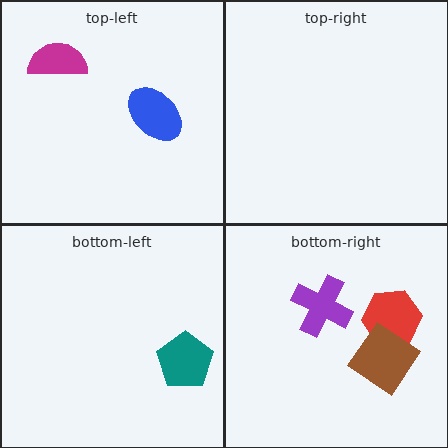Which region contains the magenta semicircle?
The top-left region.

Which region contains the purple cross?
The bottom-right region.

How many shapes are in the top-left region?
2.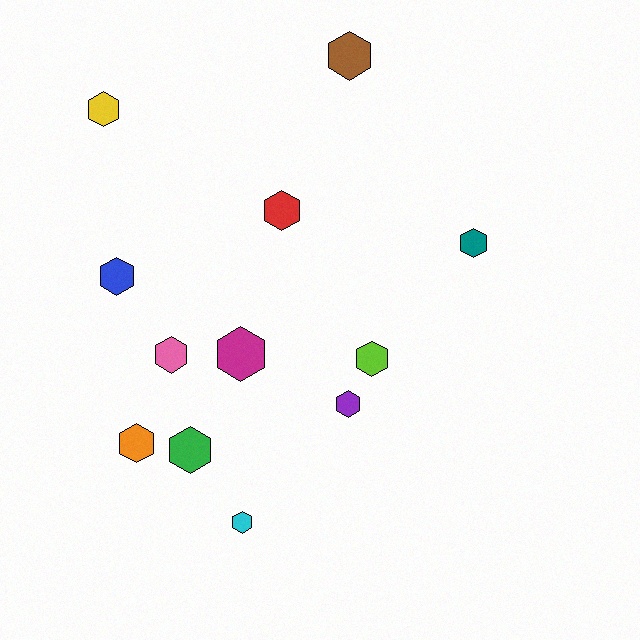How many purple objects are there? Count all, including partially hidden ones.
There is 1 purple object.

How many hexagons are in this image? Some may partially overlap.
There are 12 hexagons.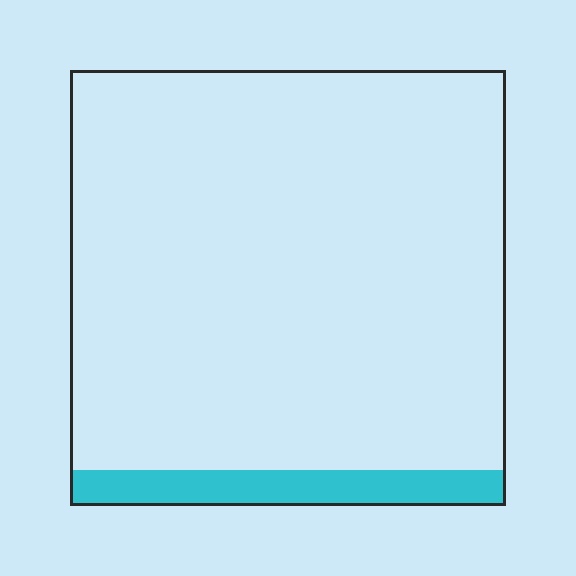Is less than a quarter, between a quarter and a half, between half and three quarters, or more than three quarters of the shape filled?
Less than a quarter.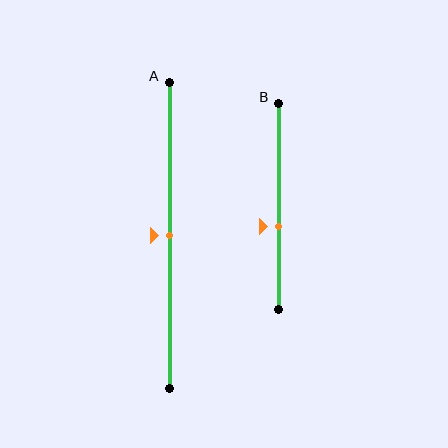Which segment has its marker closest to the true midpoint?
Segment A has its marker closest to the true midpoint.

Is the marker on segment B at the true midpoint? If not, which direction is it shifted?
No, the marker on segment B is shifted downward by about 10% of the segment length.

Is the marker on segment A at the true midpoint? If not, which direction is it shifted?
Yes, the marker on segment A is at the true midpoint.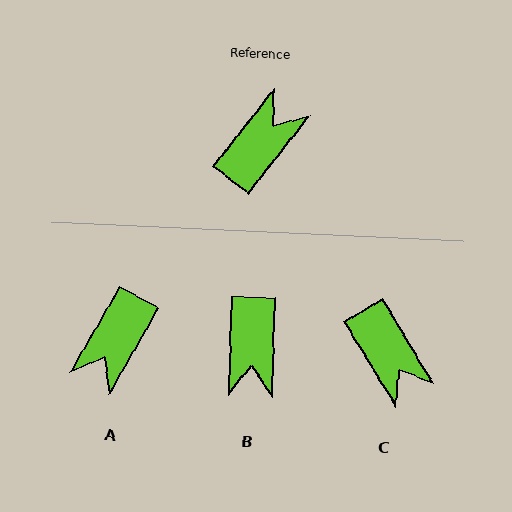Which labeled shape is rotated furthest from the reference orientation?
A, about 172 degrees away.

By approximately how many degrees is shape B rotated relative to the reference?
Approximately 144 degrees clockwise.